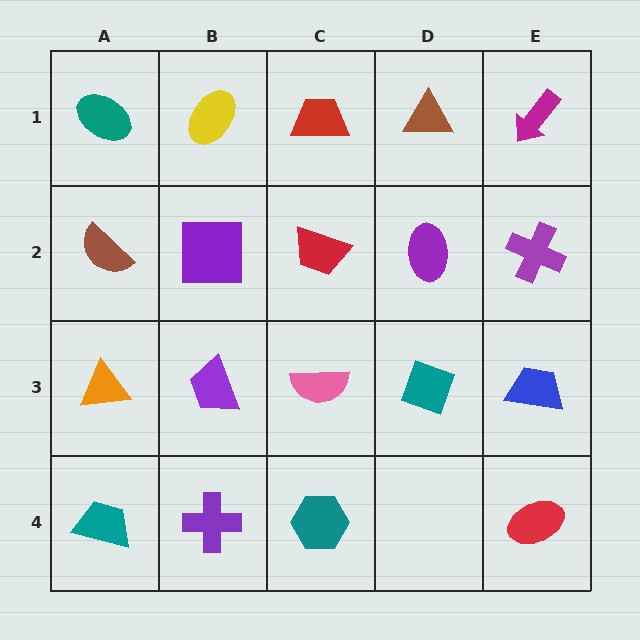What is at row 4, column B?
A purple cross.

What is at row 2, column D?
A purple ellipse.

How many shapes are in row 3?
5 shapes.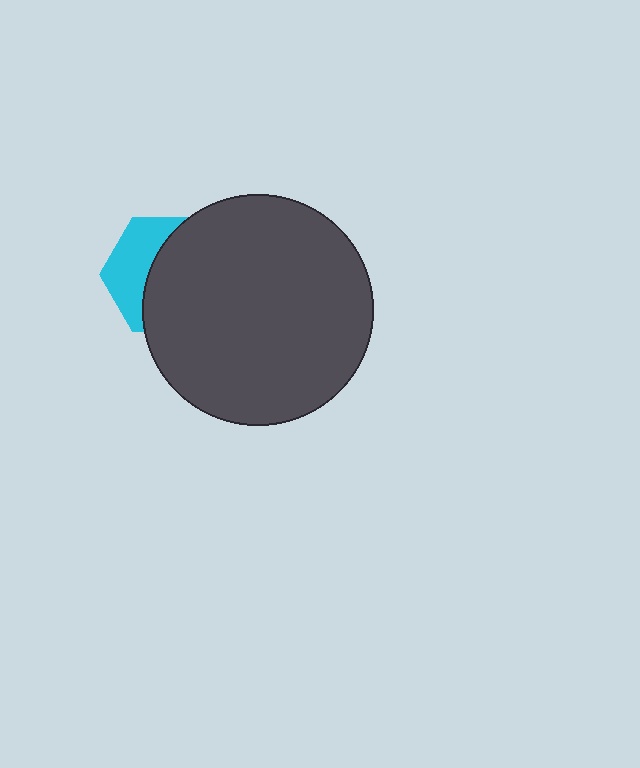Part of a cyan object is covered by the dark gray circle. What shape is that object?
It is a hexagon.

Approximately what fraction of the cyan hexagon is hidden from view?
Roughly 62% of the cyan hexagon is hidden behind the dark gray circle.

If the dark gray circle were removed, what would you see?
You would see the complete cyan hexagon.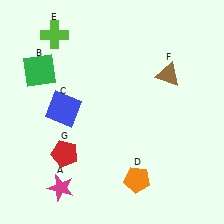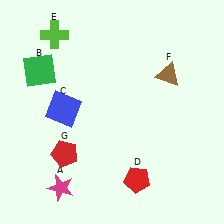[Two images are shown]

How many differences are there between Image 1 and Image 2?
There is 1 difference between the two images.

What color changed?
The pentagon (D) changed from orange in Image 1 to red in Image 2.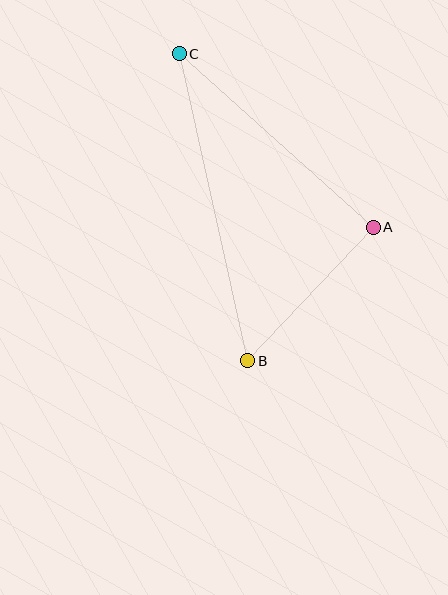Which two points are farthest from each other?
Points B and C are farthest from each other.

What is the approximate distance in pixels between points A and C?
The distance between A and C is approximately 260 pixels.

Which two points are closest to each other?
Points A and B are closest to each other.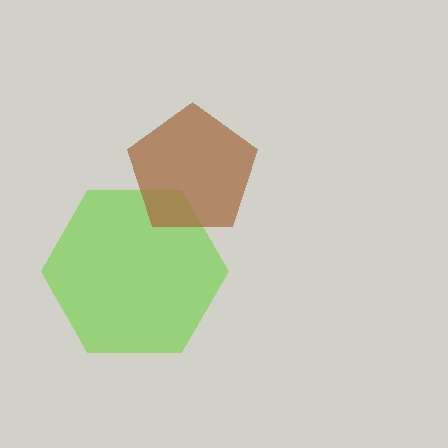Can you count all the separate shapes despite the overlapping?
Yes, there are 2 separate shapes.